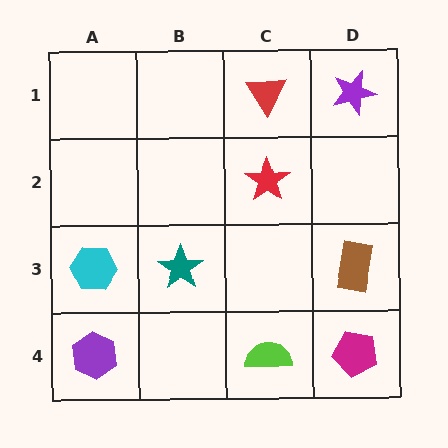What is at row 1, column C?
A red triangle.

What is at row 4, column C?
A lime semicircle.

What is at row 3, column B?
A teal star.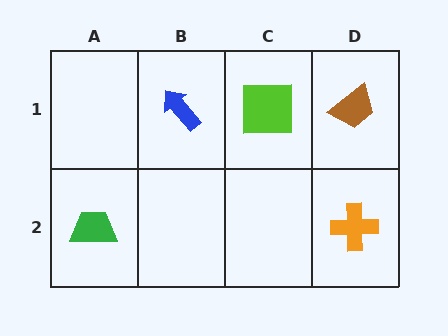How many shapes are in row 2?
2 shapes.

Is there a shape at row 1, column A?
No, that cell is empty.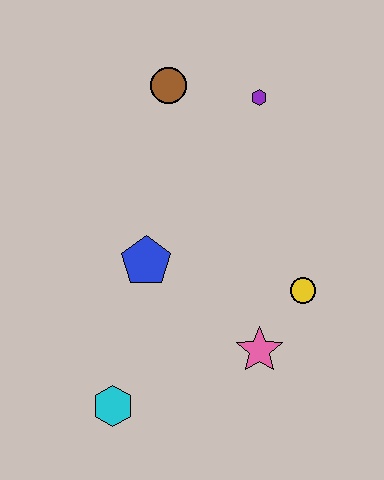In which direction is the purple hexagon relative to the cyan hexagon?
The purple hexagon is above the cyan hexagon.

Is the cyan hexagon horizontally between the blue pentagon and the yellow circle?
No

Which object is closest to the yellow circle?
The pink star is closest to the yellow circle.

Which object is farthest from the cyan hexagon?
The purple hexagon is farthest from the cyan hexagon.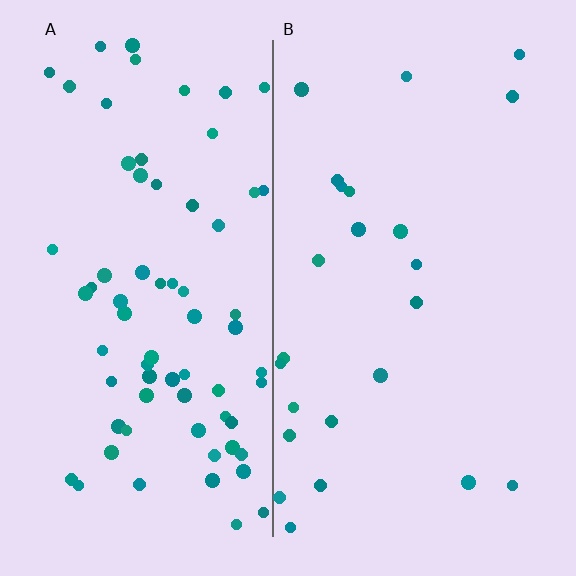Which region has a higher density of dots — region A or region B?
A (the left).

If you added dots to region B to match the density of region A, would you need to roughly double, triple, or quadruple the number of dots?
Approximately triple.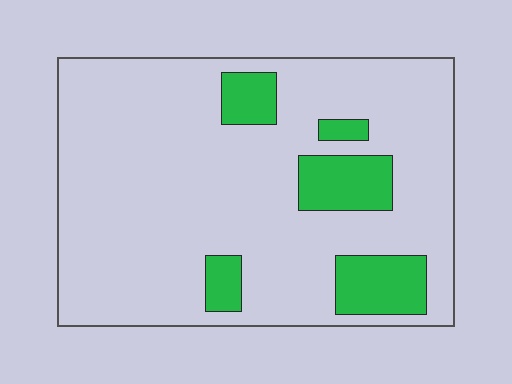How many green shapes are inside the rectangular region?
5.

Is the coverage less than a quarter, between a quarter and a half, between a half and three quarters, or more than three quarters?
Less than a quarter.